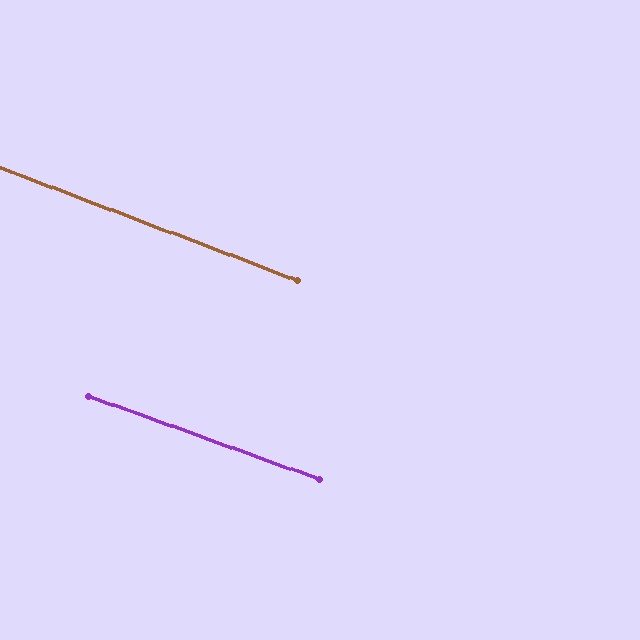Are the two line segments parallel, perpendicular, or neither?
Parallel — their directions differ by only 0.8°.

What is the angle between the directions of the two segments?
Approximately 1 degree.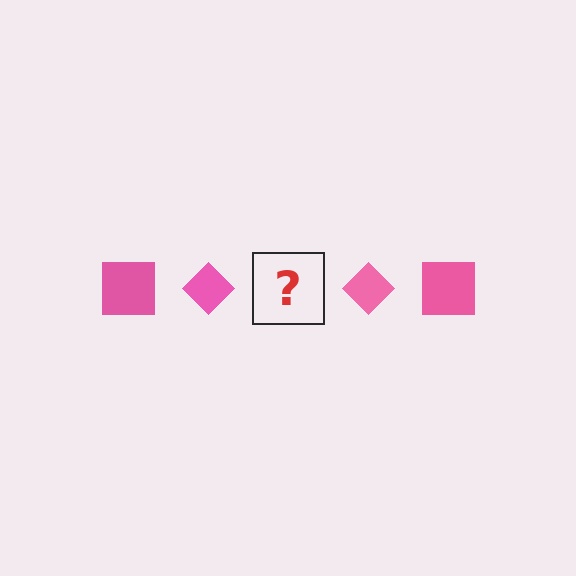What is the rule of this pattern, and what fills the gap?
The rule is that the pattern cycles through square, diamond shapes in pink. The gap should be filled with a pink square.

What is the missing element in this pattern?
The missing element is a pink square.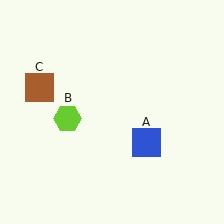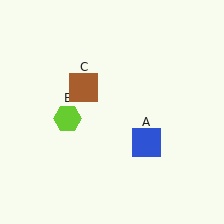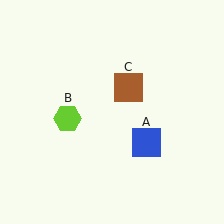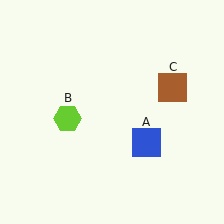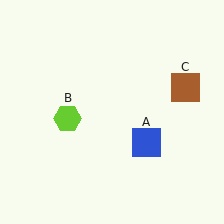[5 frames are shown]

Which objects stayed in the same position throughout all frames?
Blue square (object A) and lime hexagon (object B) remained stationary.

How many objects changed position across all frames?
1 object changed position: brown square (object C).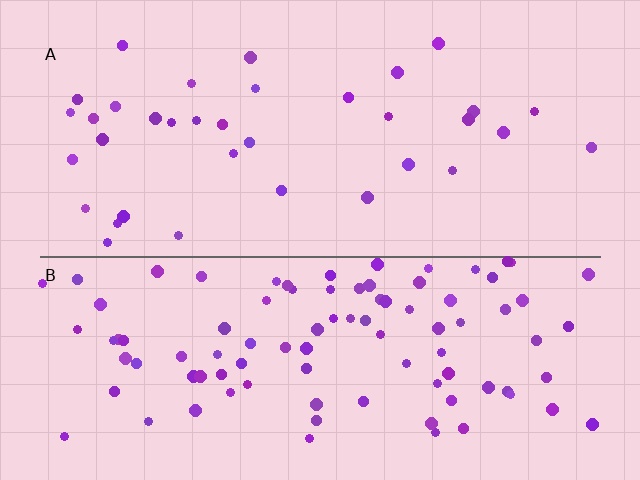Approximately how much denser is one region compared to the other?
Approximately 2.7× — region B over region A.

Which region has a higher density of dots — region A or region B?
B (the bottom).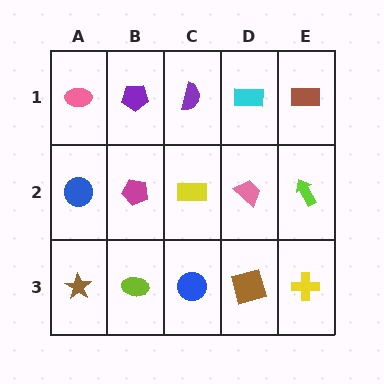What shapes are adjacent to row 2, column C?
A purple semicircle (row 1, column C), a blue circle (row 3, column C), a magenta pentagon (row 2, column B), a pink trapezoid (row 2, column D).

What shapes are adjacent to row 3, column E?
A lime arrow (row 2, column E), a brown square (row 3, column D).